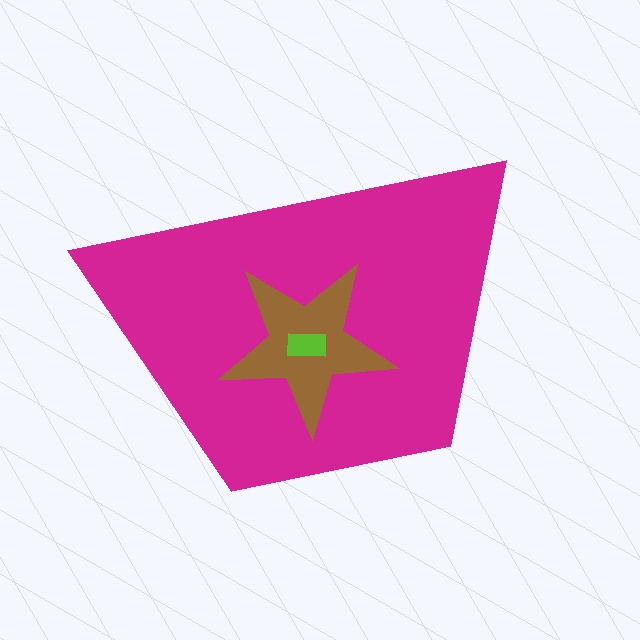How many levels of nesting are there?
3.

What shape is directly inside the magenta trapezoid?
The brown star.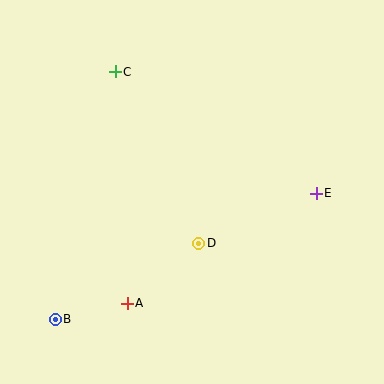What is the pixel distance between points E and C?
The distance between E and C is 235 pixels.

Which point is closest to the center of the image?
Point D at (199, 243) is closest to the center.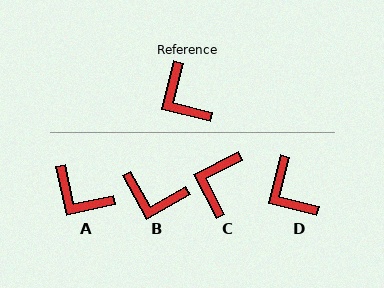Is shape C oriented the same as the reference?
No, it is off by about 49 degrees.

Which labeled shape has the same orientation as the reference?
D.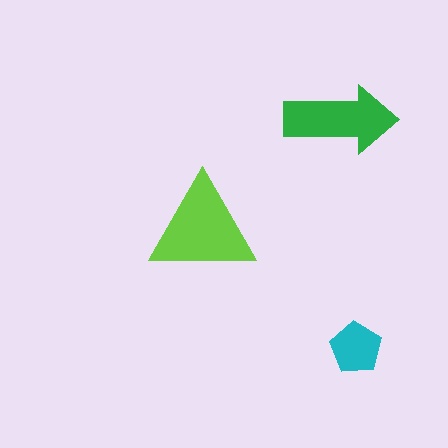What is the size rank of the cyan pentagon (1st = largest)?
3rd.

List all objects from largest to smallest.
The lime triangle, the green arrow, the cyan pentagon.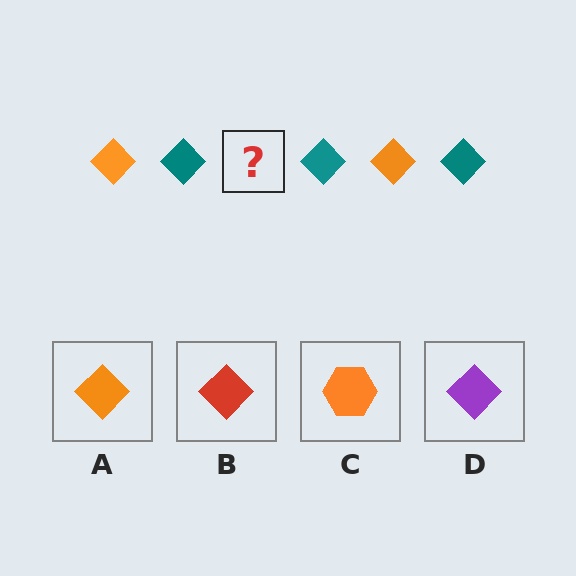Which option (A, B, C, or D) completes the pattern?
A.